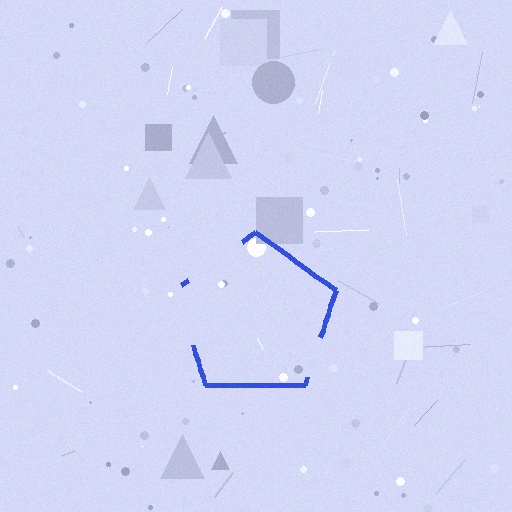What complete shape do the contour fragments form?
The contour fragments form a pentagon.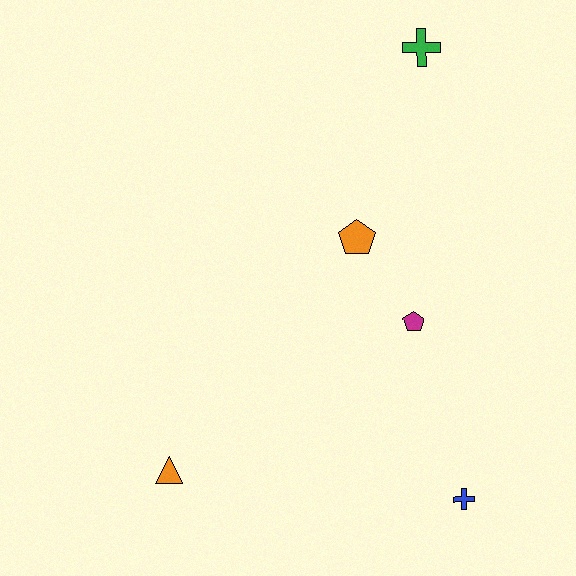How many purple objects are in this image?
There are no purple objects.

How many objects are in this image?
There are 5 objects.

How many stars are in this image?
There are no stars.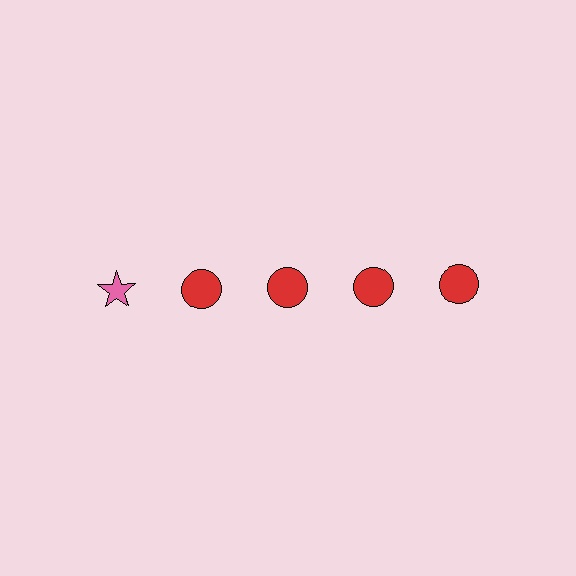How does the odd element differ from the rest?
It differs in both color (pink instead of red) and shape (star instead of circle).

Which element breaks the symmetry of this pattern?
The pink star in the top row, leftmost column breaks the symmetry. All other shapes are red circles.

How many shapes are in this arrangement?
There are 5 shapes arranged in a grid pattern.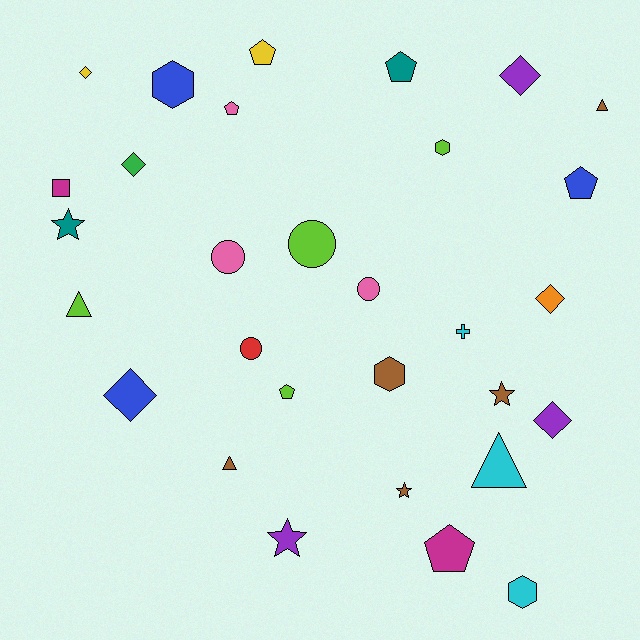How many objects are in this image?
There are 30 objects.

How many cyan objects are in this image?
There are 3 cyan objects.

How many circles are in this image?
There are 4 circles.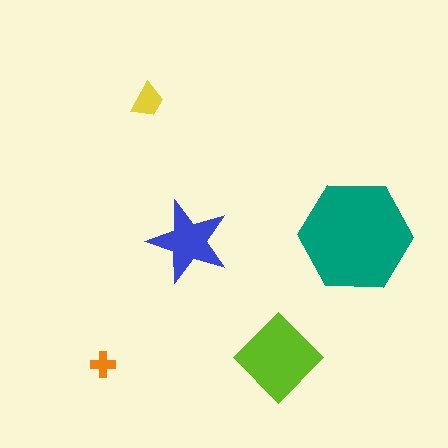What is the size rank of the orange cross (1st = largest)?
5th.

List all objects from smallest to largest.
The orange cross, the yellow trapezoid, the blue star, the lime diamond, the teal hexagon.